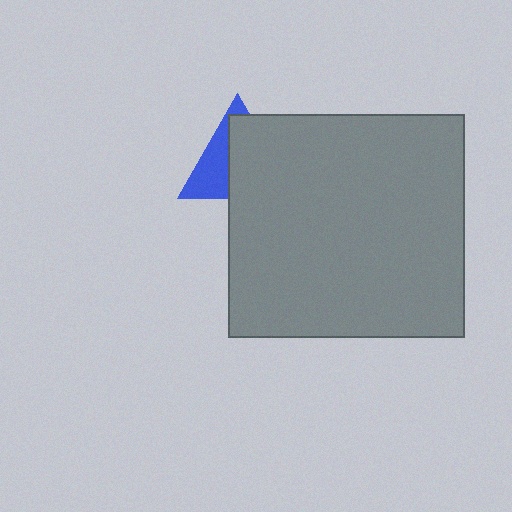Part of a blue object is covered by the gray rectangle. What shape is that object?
It is a triangle.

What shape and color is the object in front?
The object in front is a gray rectangle.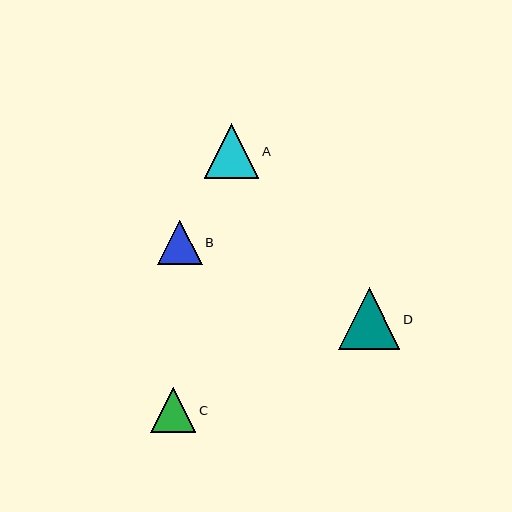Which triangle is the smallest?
Triangle B is the smallest with a size of approximately 44 pixels.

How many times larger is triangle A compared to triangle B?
Triangle A is approximately 1.2 times the size of triangle B.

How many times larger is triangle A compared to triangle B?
Triangle A is approximately 1.2 times the size of triangle B.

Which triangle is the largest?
Triangle D is the largest with a size of approximately 61 pixels.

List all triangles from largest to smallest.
From largest to smallest: D, A, C, B.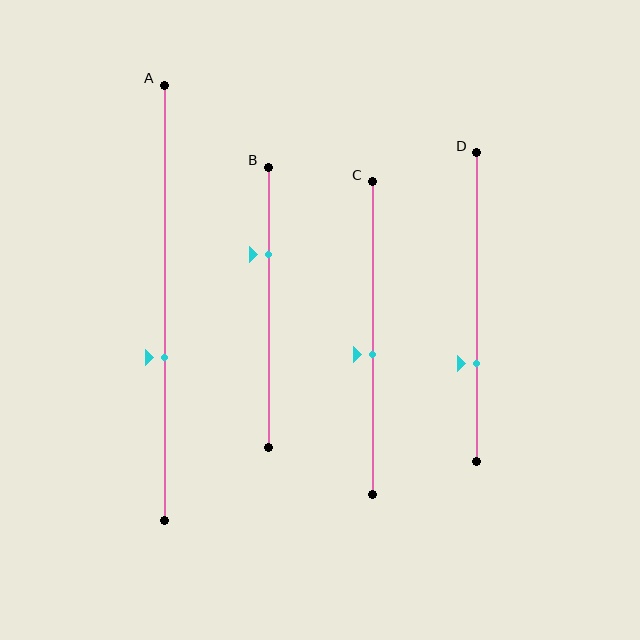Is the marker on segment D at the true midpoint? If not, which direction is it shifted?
No, the marker on segment D is shifted downward by about 18% of the segment length.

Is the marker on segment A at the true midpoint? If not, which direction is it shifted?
No, the marker on segment A is shifted downward by about 12% of the segment length.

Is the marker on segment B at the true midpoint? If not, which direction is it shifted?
No, the marker on segment B is shifted upward by about 19% of the segment length.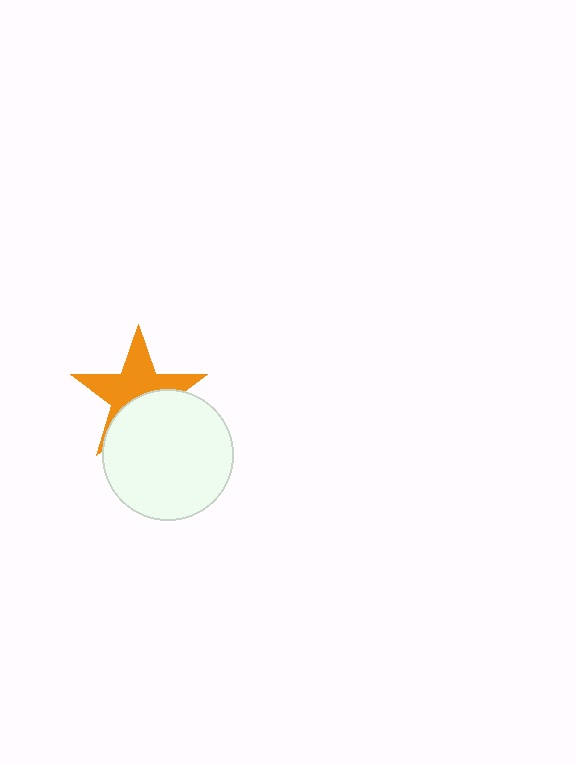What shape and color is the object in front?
The object in front is a white circle.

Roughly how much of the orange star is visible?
About half of it is visible (roughly 58%).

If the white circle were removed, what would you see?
You would see the complete orange star.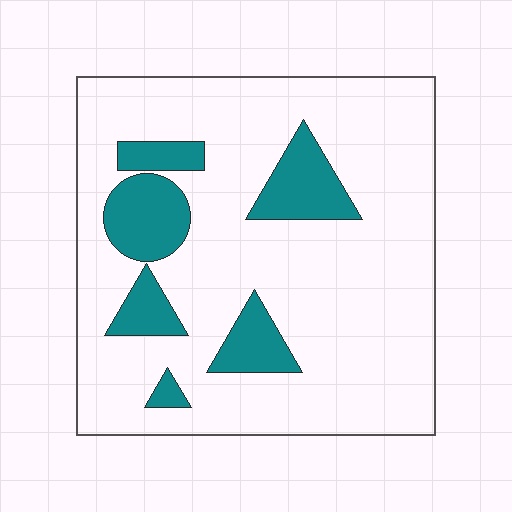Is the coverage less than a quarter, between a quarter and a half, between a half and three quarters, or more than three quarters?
Less than a quarter.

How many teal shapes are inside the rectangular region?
6.